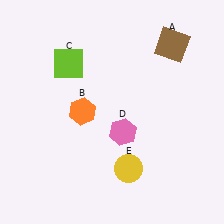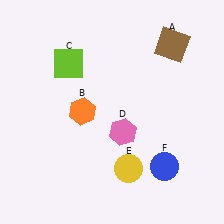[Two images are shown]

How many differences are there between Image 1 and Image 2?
There is 1 difference between the two images.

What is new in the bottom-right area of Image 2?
A blue circle (F) was added in the bottom-right area of Image 2.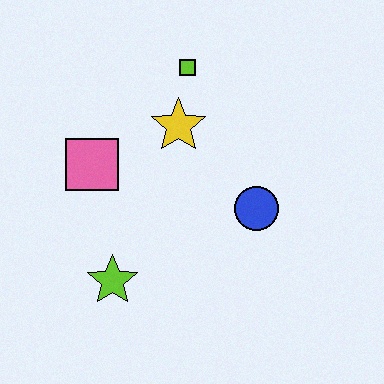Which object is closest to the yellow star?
The lime square is closest to the yellow star.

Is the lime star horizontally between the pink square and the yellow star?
Yes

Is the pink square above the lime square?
No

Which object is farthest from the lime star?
The lime square is farthest from the lime star.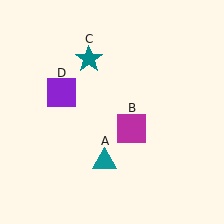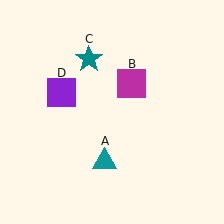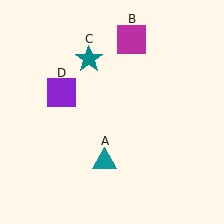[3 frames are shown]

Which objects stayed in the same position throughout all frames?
Teal triangle (object A) and teal star (object C) and purple square (object D) remained stationary.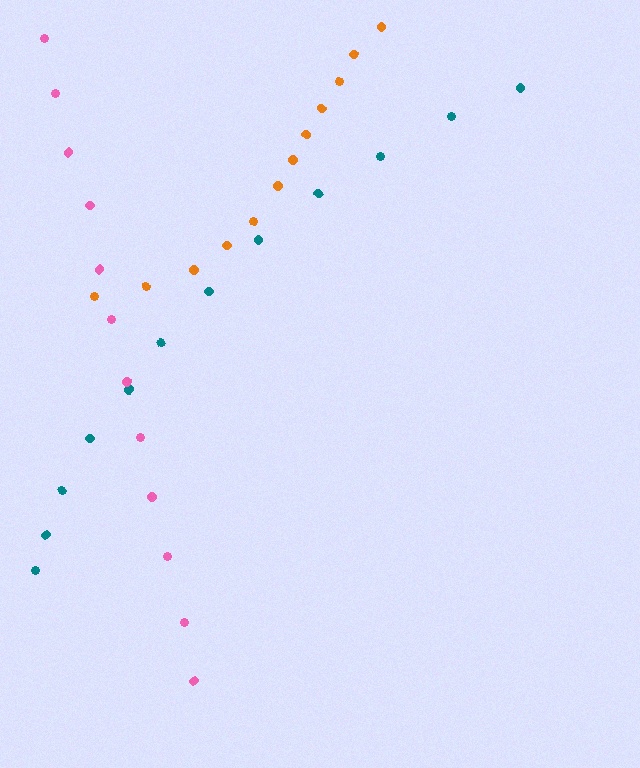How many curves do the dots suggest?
There are 3 distinct paths.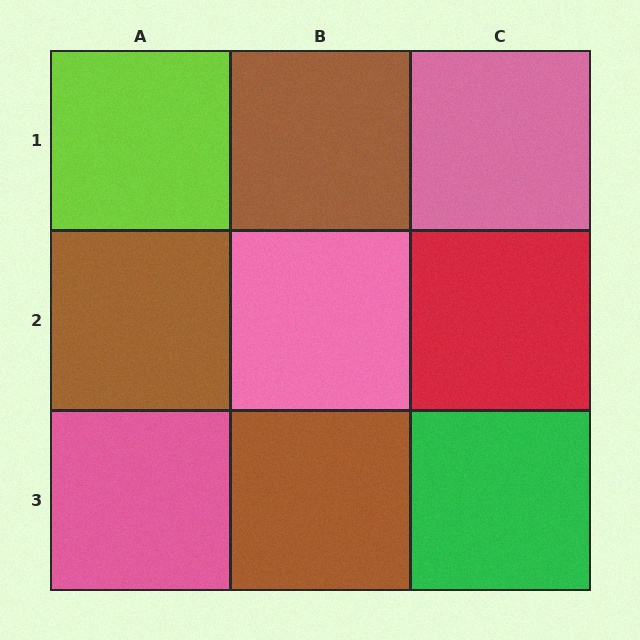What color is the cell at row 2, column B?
Pink.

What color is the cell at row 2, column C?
Red.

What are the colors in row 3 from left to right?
Pink, brown, green.